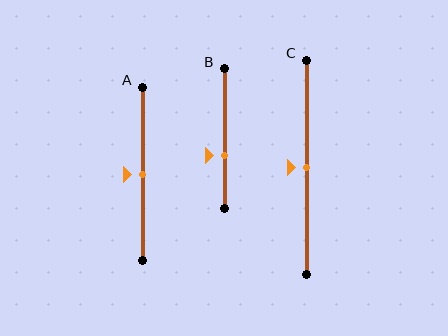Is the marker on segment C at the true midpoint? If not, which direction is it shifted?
Yes, the marker on segment C is at the true midpoint.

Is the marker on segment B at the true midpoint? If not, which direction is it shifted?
No, the marker on segment B is shifted downward by about 12% of the segment length.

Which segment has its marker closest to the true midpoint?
Segment A has its marker closest to the true midpoint.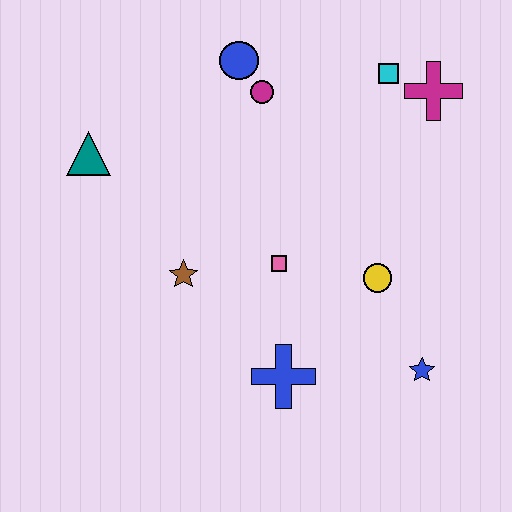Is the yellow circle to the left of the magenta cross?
Yes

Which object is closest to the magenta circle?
The blue circle is closest to the magenta circle.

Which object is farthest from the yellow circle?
The teal triangle is farthest from the yellow circle.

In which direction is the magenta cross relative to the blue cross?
The magenta cross is above the blue cross.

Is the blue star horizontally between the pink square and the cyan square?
No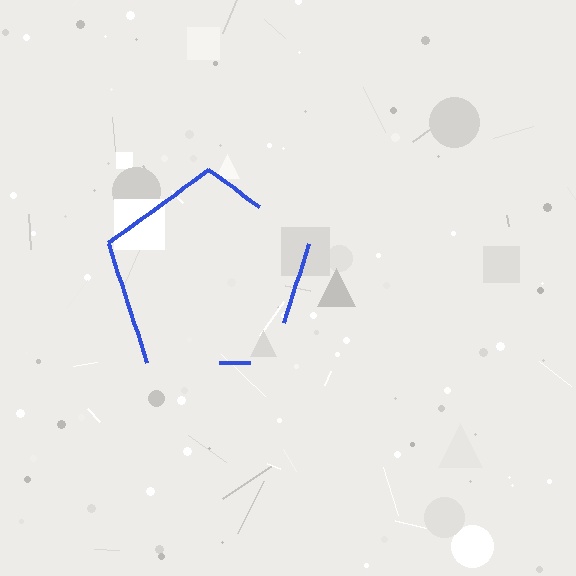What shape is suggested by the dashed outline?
The dashed outline suggests a pentagon.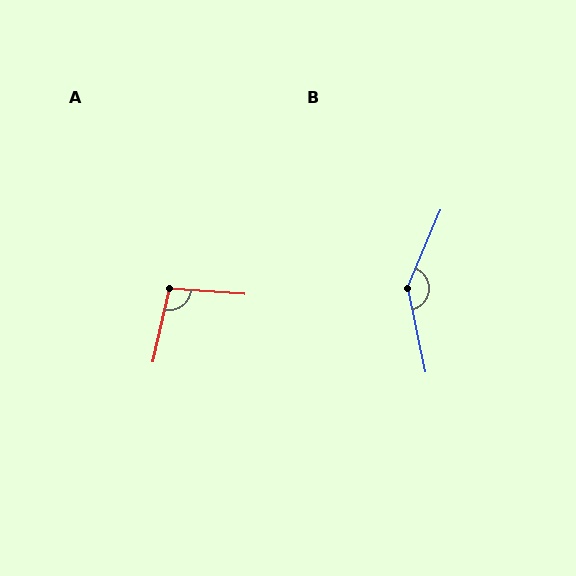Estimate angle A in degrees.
Approximately 99 degrees.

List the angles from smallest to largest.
A (99°), B (145°).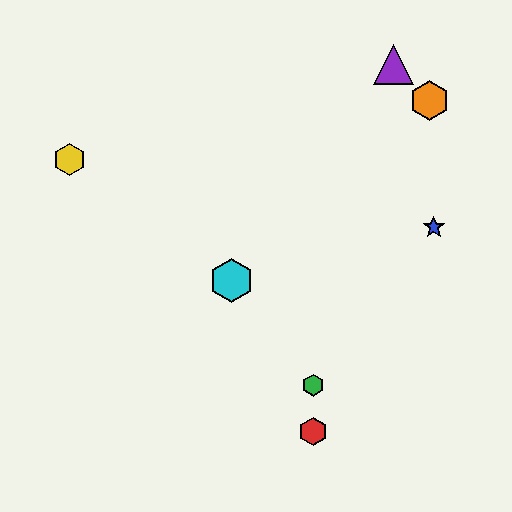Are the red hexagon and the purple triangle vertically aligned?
No, the red hexagon is at x≈313 and the purple triangle is at x≈394.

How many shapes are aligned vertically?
2 shapes (the red hexagon, the green hexagon) are aligned vertically.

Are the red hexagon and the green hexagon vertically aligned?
Yes, both are at x≈313.